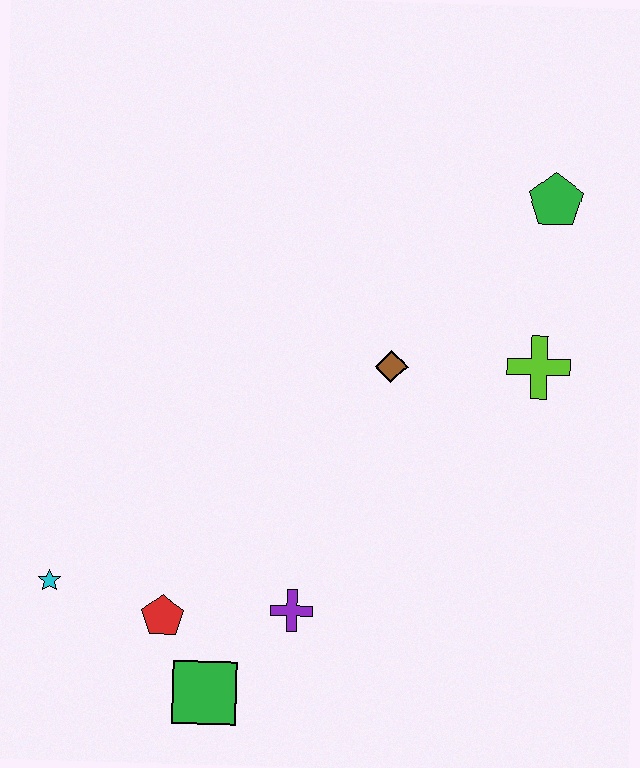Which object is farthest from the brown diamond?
The cyan star is farthest from the brown diamond.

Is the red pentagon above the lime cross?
No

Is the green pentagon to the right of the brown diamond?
Yes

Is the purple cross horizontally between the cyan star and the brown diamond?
Yes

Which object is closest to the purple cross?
The green square is closest to the purple cross.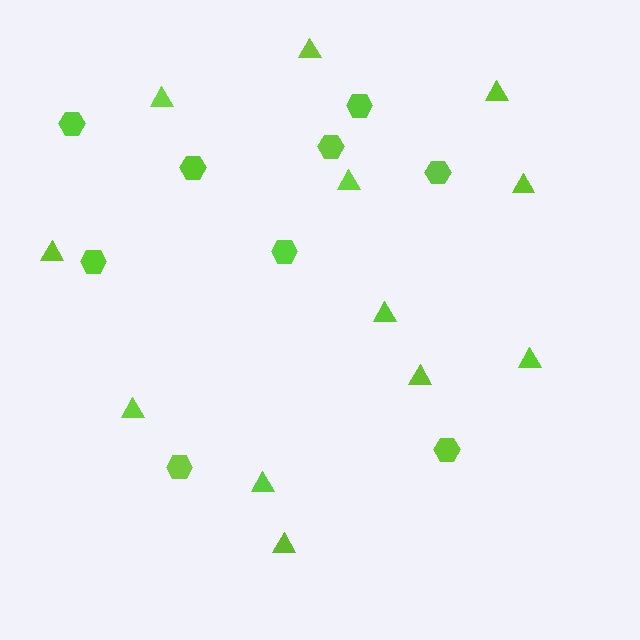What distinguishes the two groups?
There are 2 groups: one group of triangles (12) and one group of hexagons (9).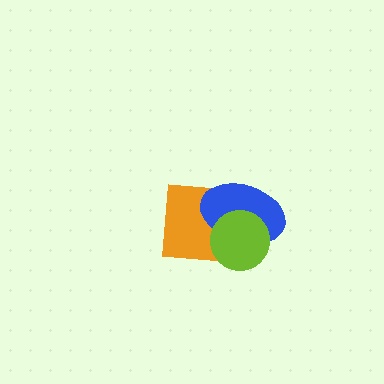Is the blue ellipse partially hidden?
Yes, it is partially covered by another shape.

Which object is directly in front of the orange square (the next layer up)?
The blue ellipse is directly in front of the orange square.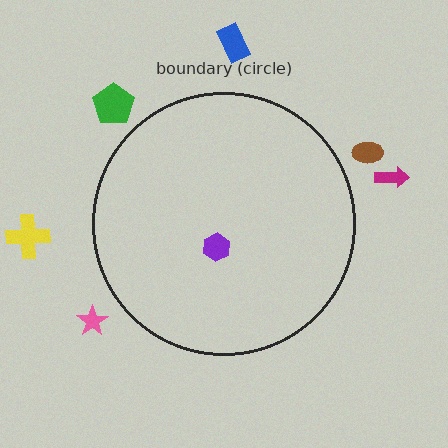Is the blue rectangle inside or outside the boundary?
Outside.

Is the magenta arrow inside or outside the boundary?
Outside.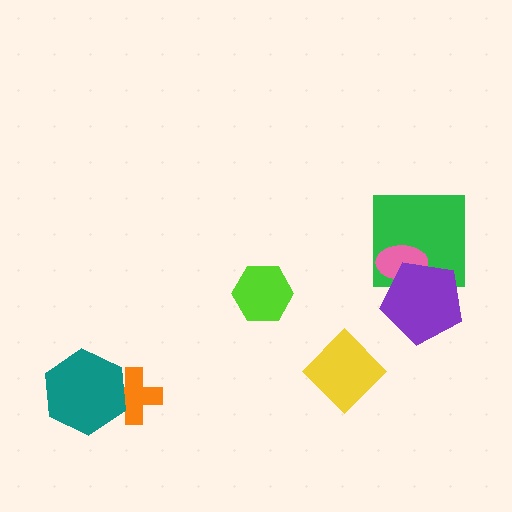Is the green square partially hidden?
Yes, it is partially covered by another shape.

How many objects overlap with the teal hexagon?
1 object overlaps with the teal hexagon.